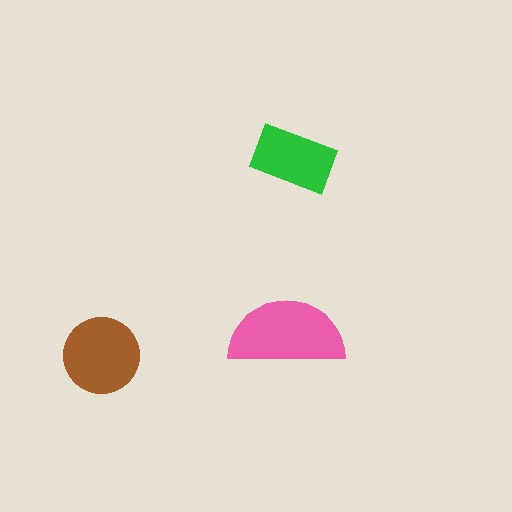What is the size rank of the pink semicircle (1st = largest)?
1st.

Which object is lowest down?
The brown circle is bottommost.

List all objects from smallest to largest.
The green rectangle, the brown circle, the pink semicircle.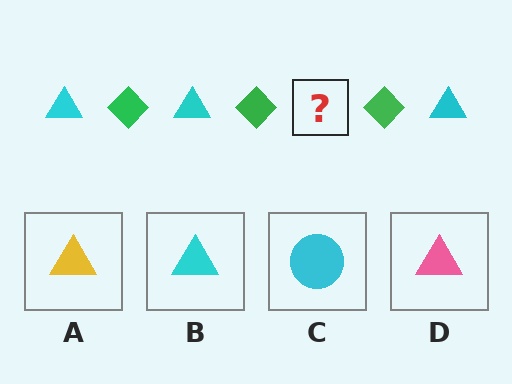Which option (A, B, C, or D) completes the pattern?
B.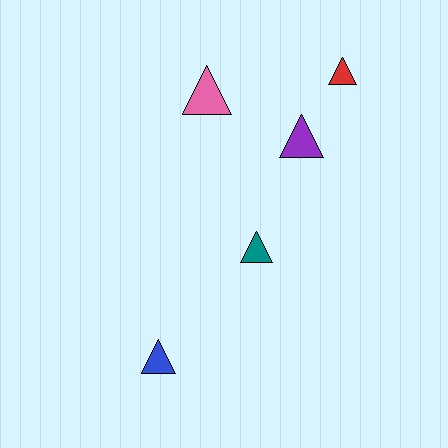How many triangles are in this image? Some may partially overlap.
There are 5 triangles.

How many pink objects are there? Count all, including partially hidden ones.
There is 1 pink object.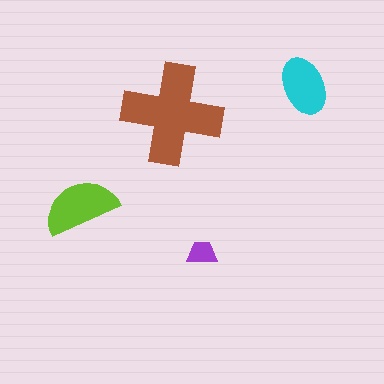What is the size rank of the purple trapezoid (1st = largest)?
4th.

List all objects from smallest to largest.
The purple trapezoid, the cyan ellipse, the lime semicircle, the brown cross.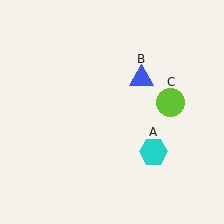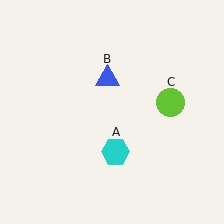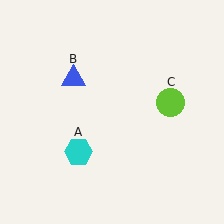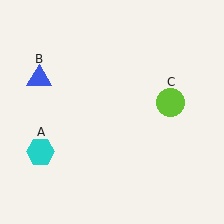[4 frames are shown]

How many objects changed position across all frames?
2 objects changed position: cyan hexagon (object A), blue triangle (object B).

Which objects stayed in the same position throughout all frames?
Lime circle (object C) remained stationary.